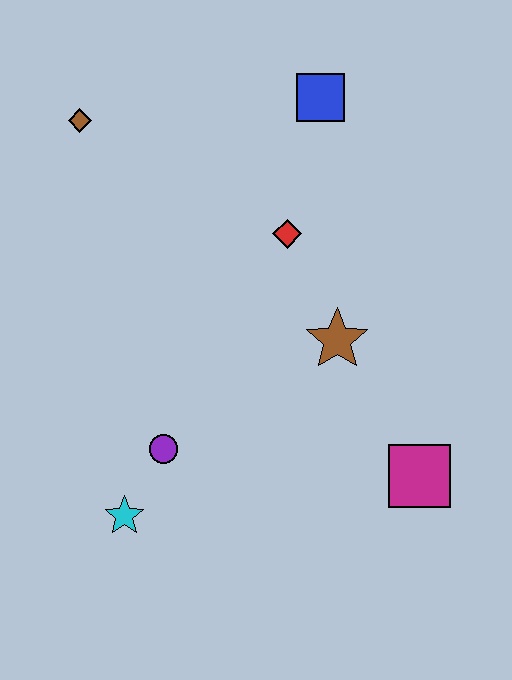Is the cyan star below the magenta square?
Yes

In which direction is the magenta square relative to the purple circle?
The magenta square is to the right of the purple circle.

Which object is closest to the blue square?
The red diamond is closest to the blue square.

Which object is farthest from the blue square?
The cyan star is farthest from the blue square.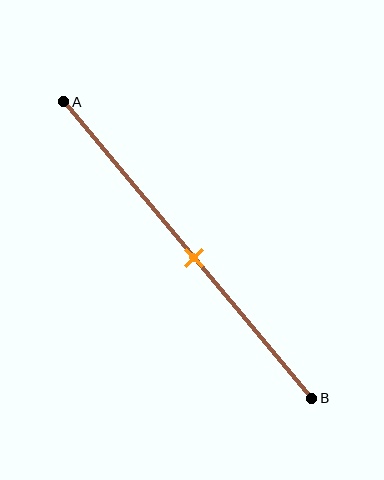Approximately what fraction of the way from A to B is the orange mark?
The orange mark is approximately 55% of the way from A to B.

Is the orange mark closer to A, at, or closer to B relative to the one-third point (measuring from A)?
The orange mark is closer to point B than the one-third point of segment AB.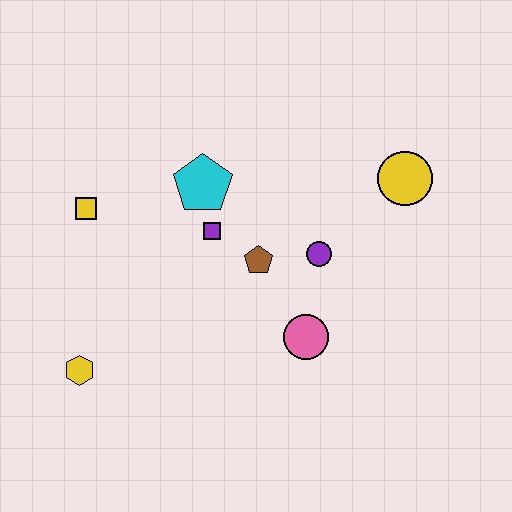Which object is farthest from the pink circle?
The yellow square is farthest from the pink circle.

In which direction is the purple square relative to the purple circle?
The purple square is to the left of the purple circle.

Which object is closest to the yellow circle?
The purple circle is closest to the yellow circle.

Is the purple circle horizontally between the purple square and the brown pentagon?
No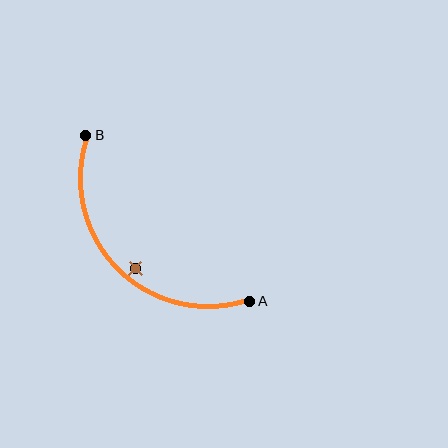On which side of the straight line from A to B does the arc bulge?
The arc bulges below and to the left of the straight line connecting A and B.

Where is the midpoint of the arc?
The arc midpoint is the point on the curve farthest from the straight line joining A and B. It sits below and to the left of that line.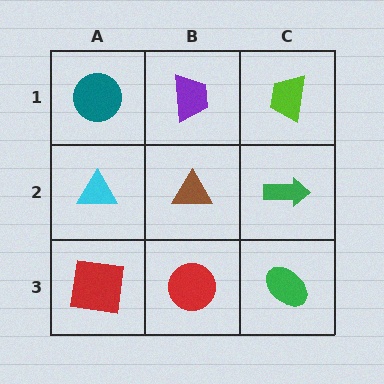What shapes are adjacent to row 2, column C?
A lime trapezoid (row 1, column C), a green ellipse (row 3, column C), a brown triangle (row 2, column B).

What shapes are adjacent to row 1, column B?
A brown triangle (row 2, column B), a teal circle (row 1, column A), a lime trapezoid (row 1, column C).